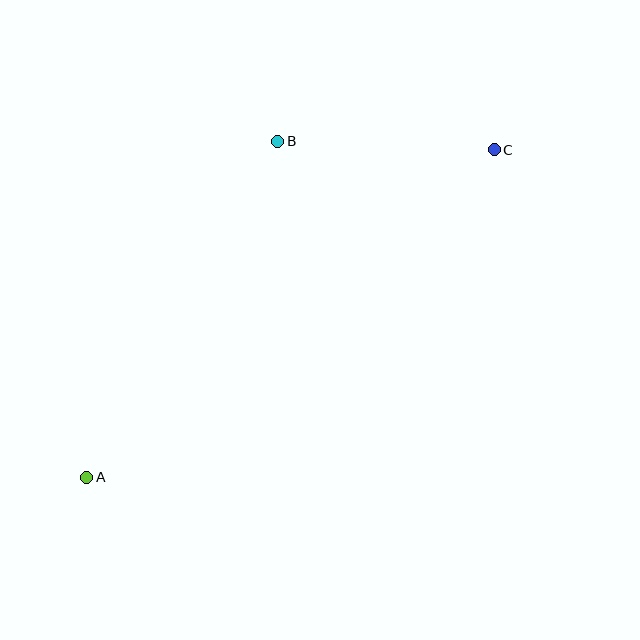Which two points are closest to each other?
Points B and C are closest to each other.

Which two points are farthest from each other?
Points A and C are farthest from each other.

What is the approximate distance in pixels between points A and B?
The distance between A and B is approximately 387 pixels.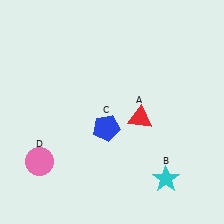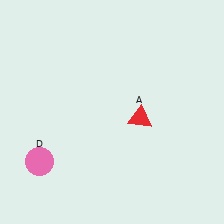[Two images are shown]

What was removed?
The blue pentagon (C), the cyan star (B) were removed in Image 2.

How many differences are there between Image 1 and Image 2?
There are 2 differences between the two images.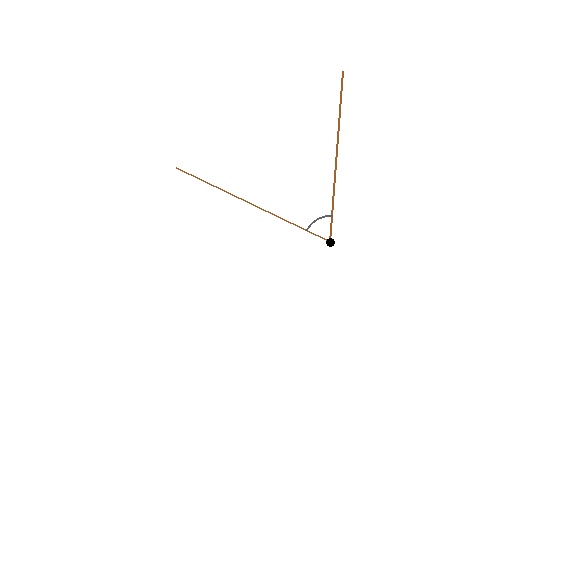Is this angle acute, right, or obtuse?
It is acute.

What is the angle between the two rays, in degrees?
Approximately 69 degrees.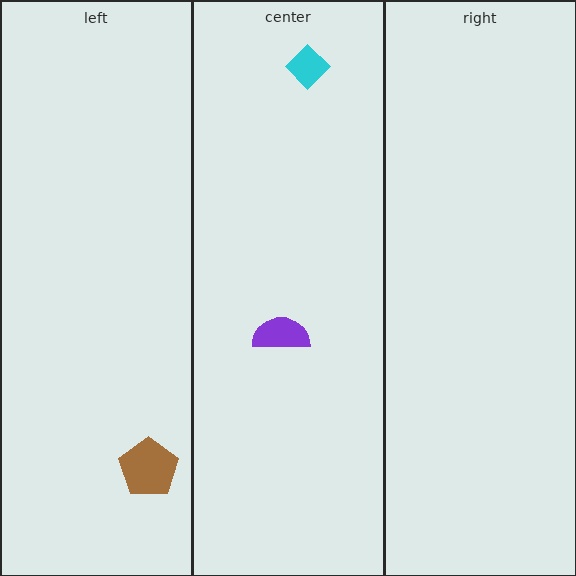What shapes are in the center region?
The cyan diamond, the purple semicircle.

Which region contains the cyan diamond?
The center region.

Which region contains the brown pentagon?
The left region.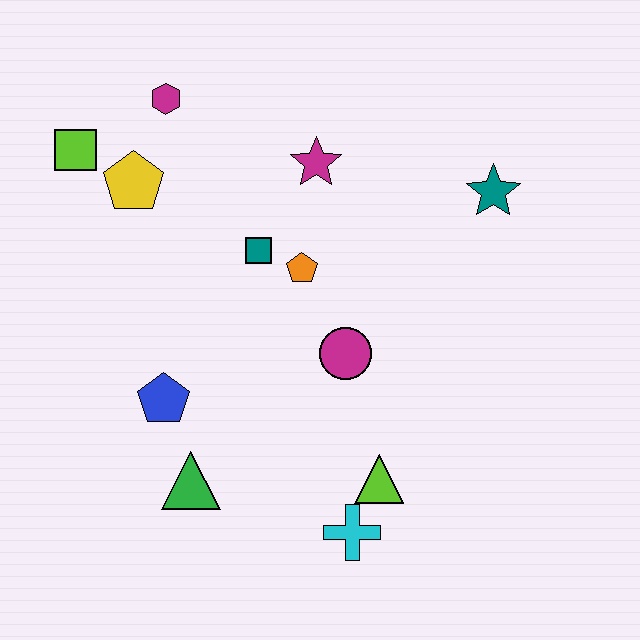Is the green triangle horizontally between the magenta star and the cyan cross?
No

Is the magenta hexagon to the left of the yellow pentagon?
No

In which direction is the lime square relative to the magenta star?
The lime square is to the left of the magenta star.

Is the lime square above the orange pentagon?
Yes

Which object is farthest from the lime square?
The cyan cross is farthest from the lime square.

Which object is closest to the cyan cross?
The lime triangle is closest to the cyan cross.